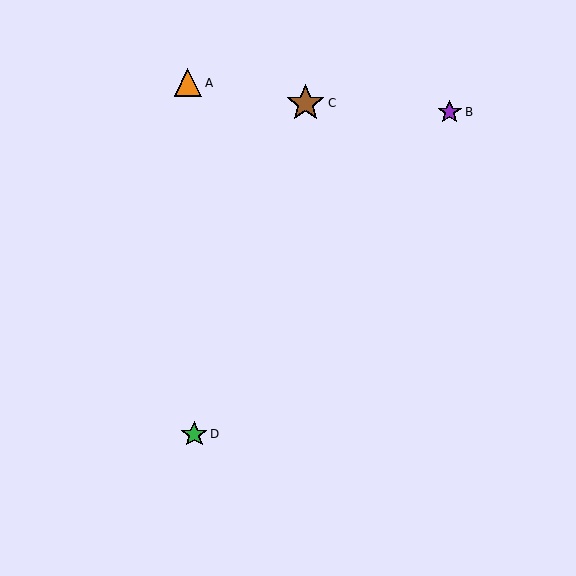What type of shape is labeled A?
Shape A is an orange triangle.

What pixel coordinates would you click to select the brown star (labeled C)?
Click at (306, 103) to select the brown star C.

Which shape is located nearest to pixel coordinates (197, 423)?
The green star (labeled D) at (194, 434) is nearest to that location.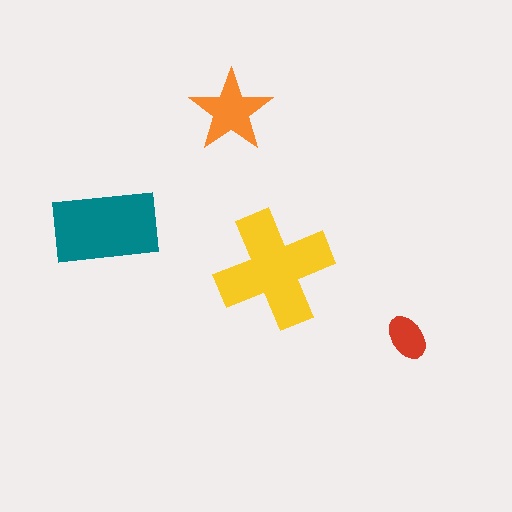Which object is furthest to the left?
The teal rectangle is leftmost.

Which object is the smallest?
The red ellipse.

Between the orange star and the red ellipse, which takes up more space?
The orange star.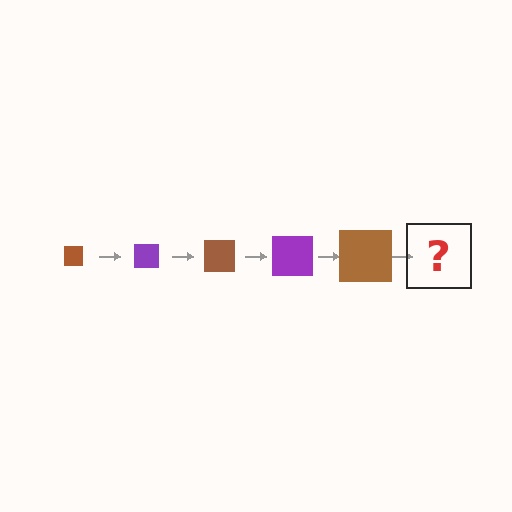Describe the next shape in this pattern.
It should be a purple square, larger than the previous one.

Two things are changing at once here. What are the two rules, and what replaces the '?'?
The two rules are that the square grows larger each step and the color cycles through brown and purple. The '?' should be a purple square, larger than the previous one.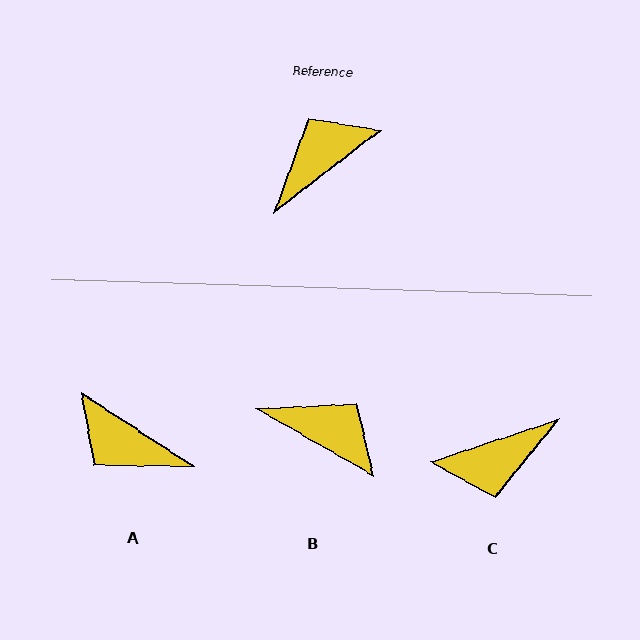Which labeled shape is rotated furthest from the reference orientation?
C, about 161 degrees away.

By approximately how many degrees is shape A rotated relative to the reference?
Approximately 109 degrees counter-clockwise.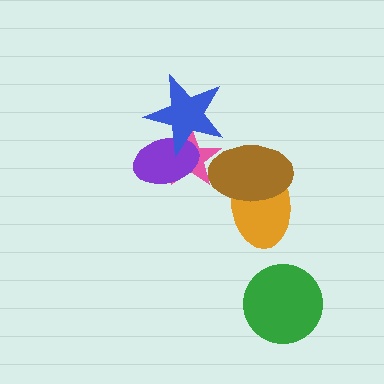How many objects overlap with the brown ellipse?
2 objects overlap with the brown ellipse.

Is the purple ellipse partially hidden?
Yes, it is partially covered by another shape.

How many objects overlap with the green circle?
0 objects overlap with the green circle.